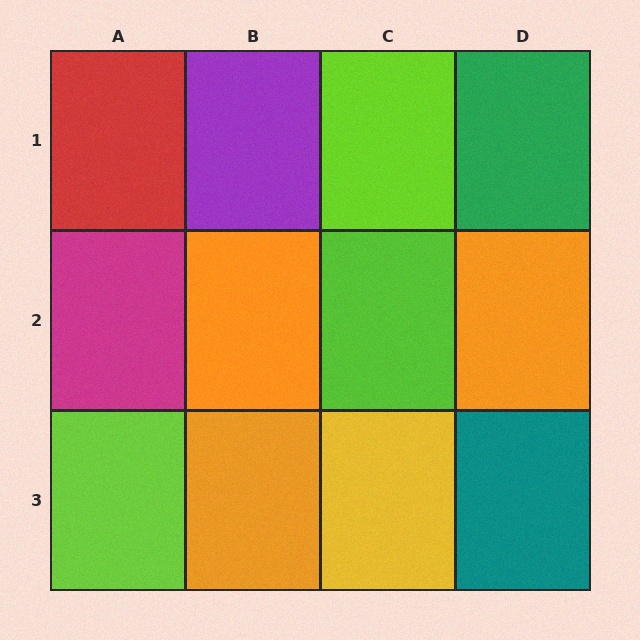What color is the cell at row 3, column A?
Lime.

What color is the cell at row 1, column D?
Green.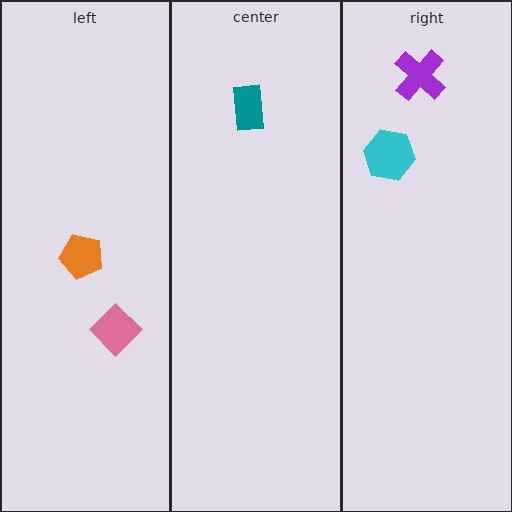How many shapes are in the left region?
2.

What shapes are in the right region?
The purple cross, the cyan hexagon.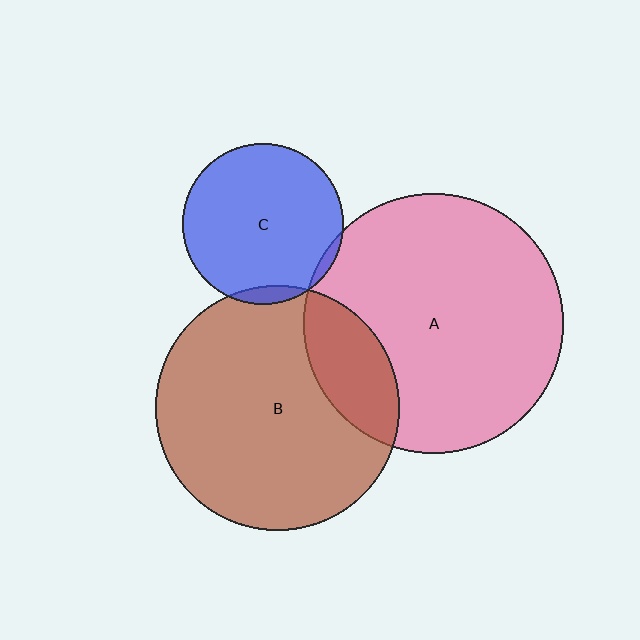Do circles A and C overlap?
Yes.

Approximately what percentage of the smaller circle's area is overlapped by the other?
Approximately 5%.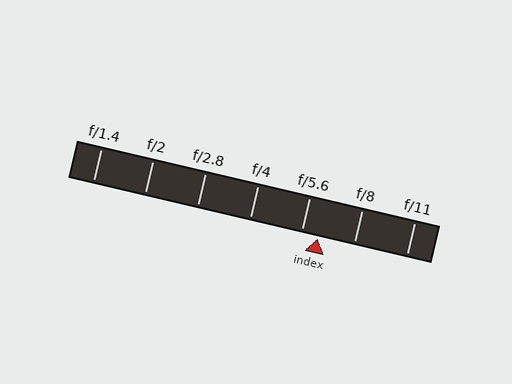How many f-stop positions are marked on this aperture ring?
There are 7 f-stop positions marked.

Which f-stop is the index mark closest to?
The index mark is closest to f/5.6.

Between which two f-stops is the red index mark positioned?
The index mark is between f/5.6 and f/8.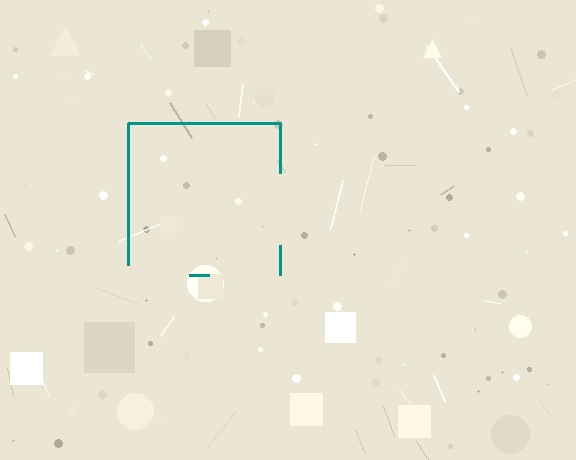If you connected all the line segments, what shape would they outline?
They would outline a square.